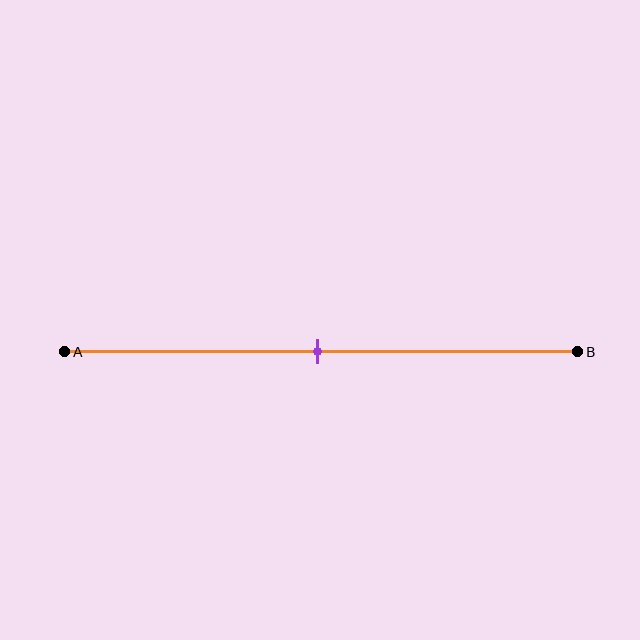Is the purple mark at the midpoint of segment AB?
Yes, the mark is approximately at the midpoint.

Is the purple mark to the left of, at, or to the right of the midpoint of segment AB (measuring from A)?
The purple mark is approximately at the midpoint of segment AB.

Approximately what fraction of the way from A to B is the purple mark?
The purple mark is approximately 50% of the way from A to B.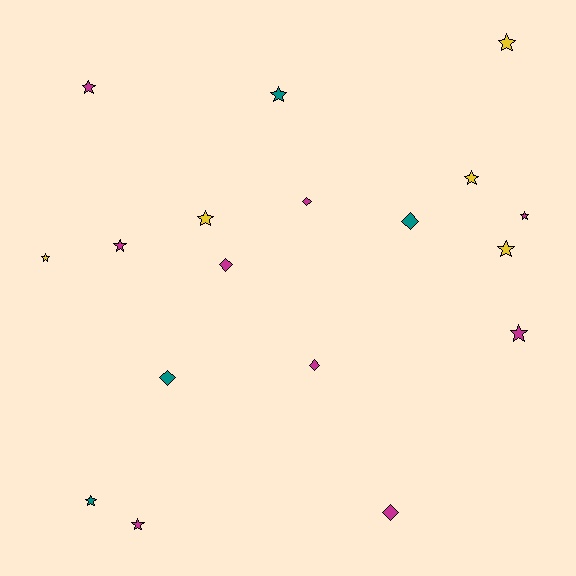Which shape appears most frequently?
Star, with 12 objects.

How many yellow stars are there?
There are 5 yellow stars.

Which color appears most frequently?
Magenta, with 9 objects.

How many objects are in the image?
There are 18 objects.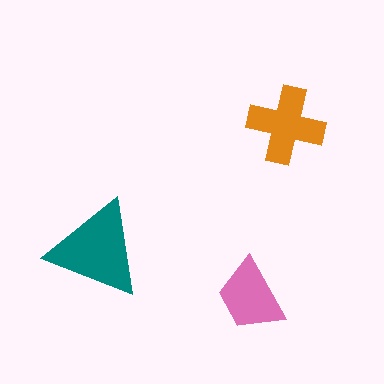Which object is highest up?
The orange cross is topmost.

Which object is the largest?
The teal triangle.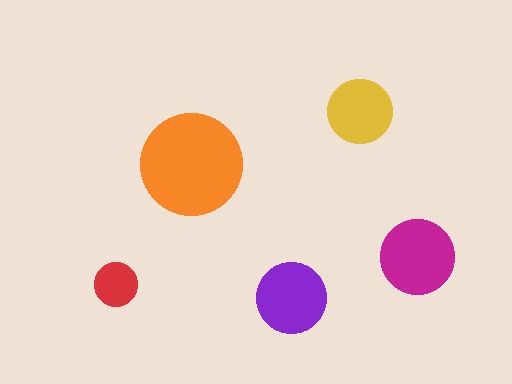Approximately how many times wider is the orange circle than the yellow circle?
About 1.5 times wider.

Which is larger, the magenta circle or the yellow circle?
The magenta one.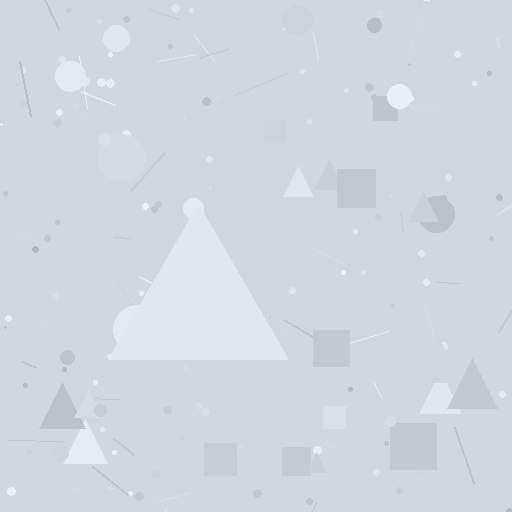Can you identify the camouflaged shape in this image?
The camouflaged shape is a triangle.